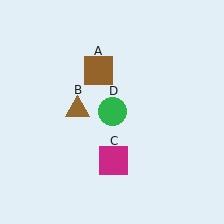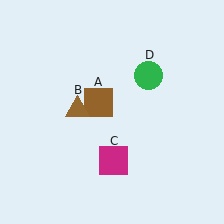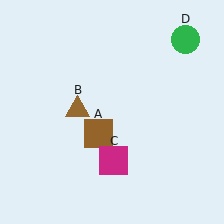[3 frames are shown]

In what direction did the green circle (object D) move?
The green circle (object D) moved up and to the right.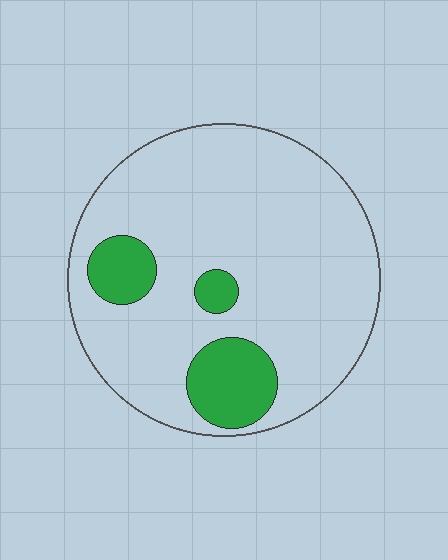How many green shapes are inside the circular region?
3.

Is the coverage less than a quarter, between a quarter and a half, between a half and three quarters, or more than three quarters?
Less than a quarter.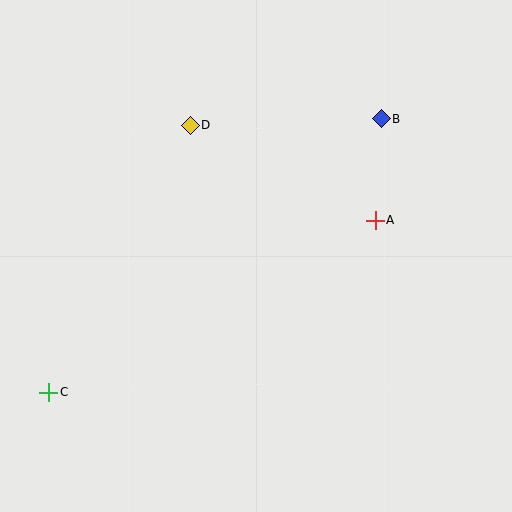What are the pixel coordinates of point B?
Point B is at (381, 119).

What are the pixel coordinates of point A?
Point A is at (375, 220).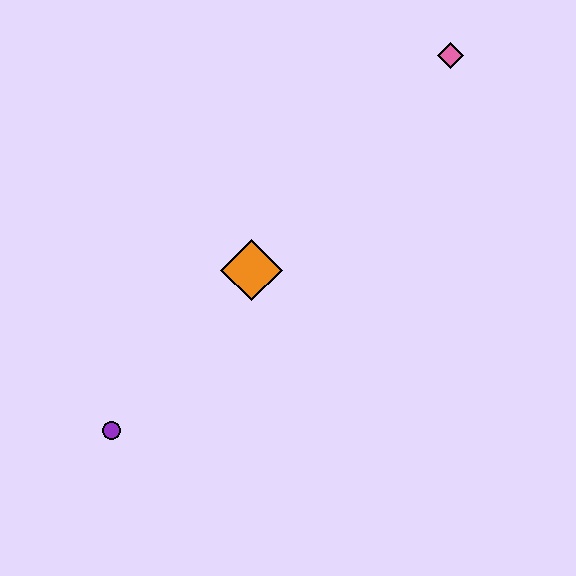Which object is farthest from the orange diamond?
The pink diamond is farthest from the orange diamond.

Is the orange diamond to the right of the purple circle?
Yes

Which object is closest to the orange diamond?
The purple circle is closest to the orange diamond.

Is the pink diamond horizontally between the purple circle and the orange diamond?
No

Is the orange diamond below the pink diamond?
Yes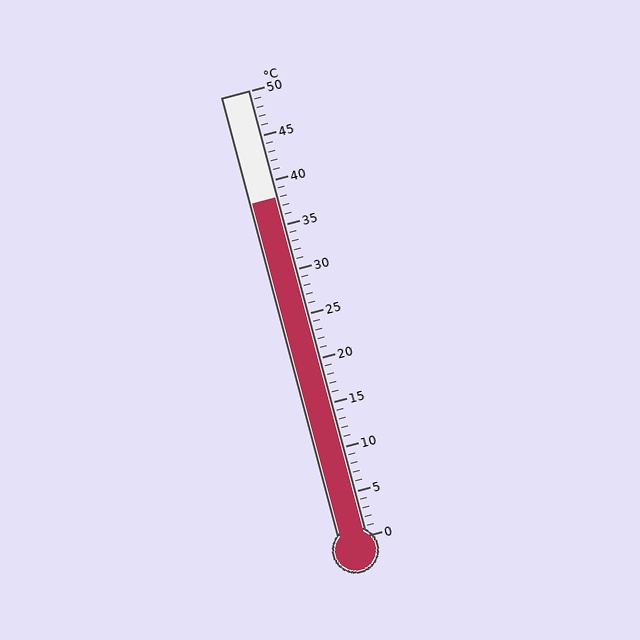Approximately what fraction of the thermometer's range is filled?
The thermometer is filled to approximately 75% of its range.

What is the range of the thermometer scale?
The thermometer scale ranges from 0°C to 50°C.